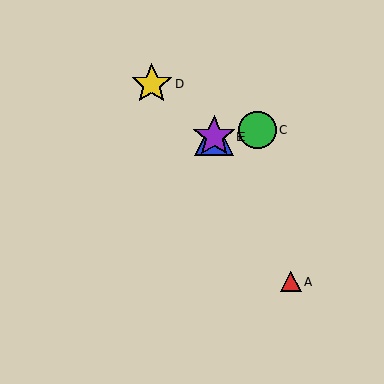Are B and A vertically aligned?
No, B is at x≈214 and A is at x≈291.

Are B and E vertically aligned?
Yes, both are at x≈214.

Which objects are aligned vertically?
Objects B, E are aligned vertically.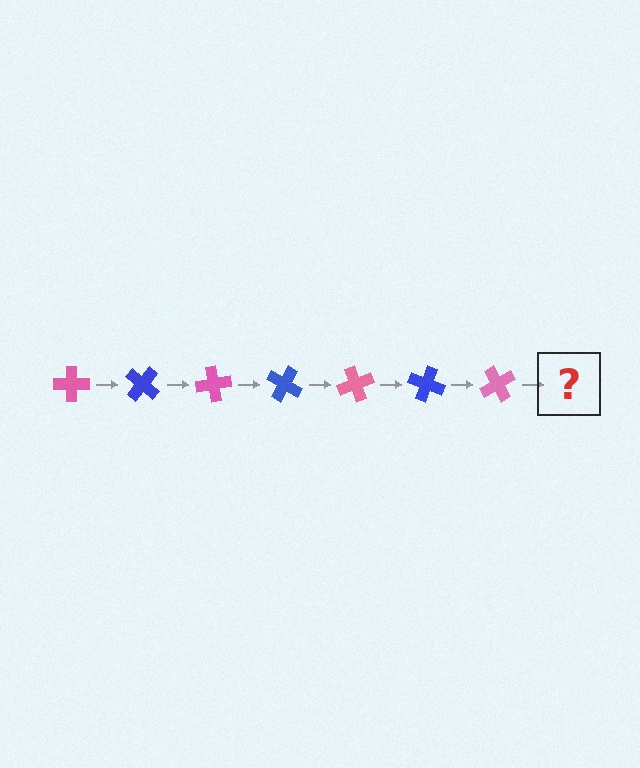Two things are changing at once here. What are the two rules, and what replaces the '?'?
The two rules are that it rotates 40 degrees each step and the color cycles through pink and blue. The '?' should be a blue cross, rotated 280 degrees from the start.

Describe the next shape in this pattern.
It should be a blue cross, rotated 280 degrees from the start.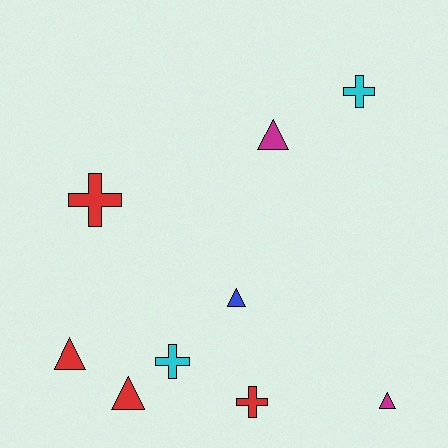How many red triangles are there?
There are 2 red triangles.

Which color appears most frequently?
Red, with 4 objects.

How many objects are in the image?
There are 9 objects.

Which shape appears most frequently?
Triangle, with 5 objects.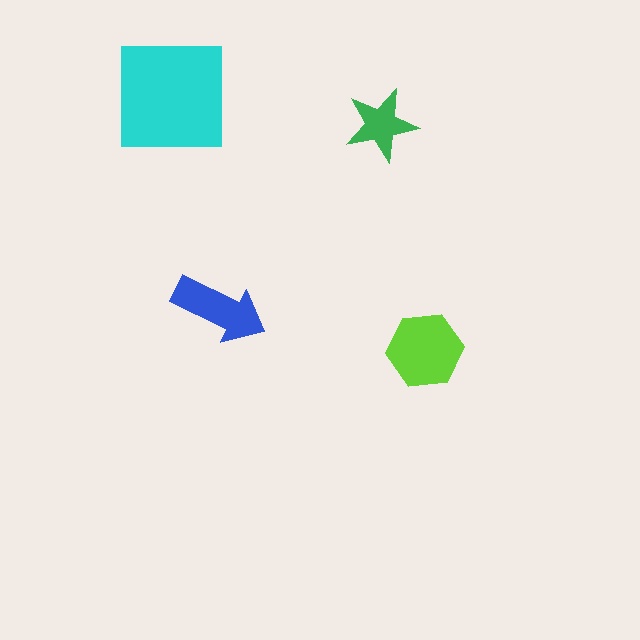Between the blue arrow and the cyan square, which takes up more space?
The cyan square.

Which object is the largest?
The cyan square.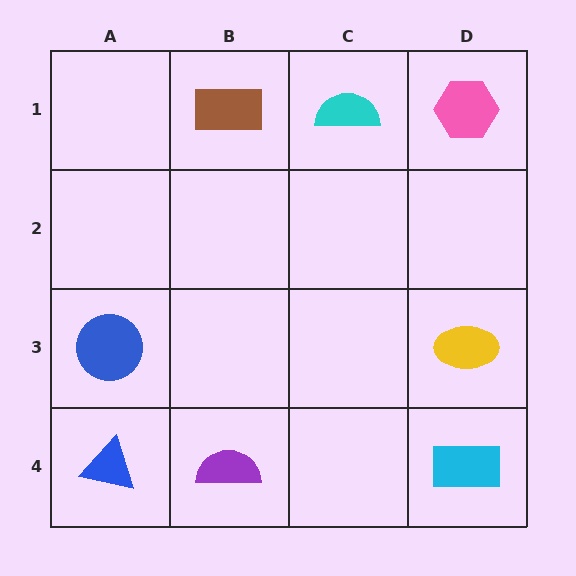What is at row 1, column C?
A cyan semicircle.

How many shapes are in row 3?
2 shapes.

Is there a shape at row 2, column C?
No, that cell is empty.